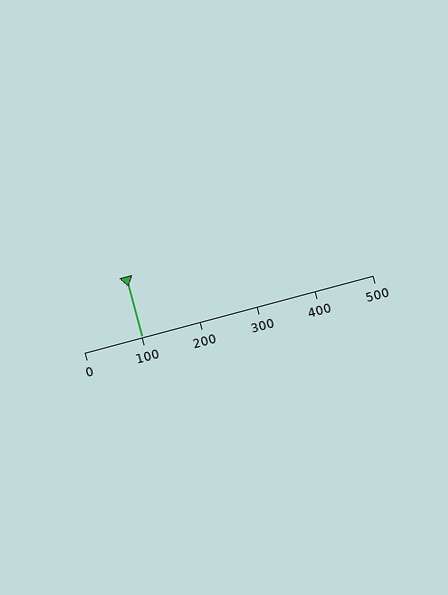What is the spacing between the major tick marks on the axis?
The major ticks are spaced 100 apart.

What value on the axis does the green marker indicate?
The marker indicates approximately 100.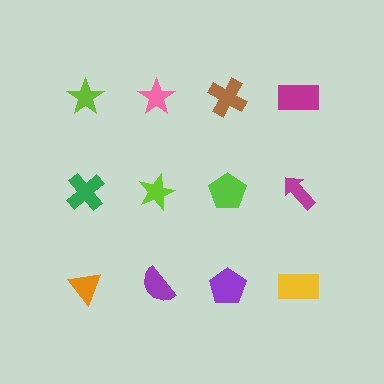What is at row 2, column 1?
A green cross.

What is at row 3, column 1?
An orange triangle.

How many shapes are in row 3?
4 shapes.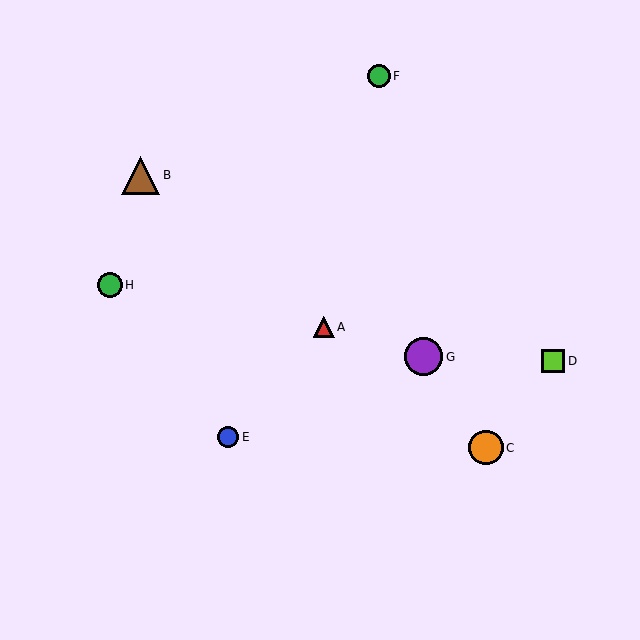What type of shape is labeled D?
Shape D is a lime square.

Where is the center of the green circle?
The center of the green circle is at (379, 76).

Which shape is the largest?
The purple circle (labeled G) is the largest.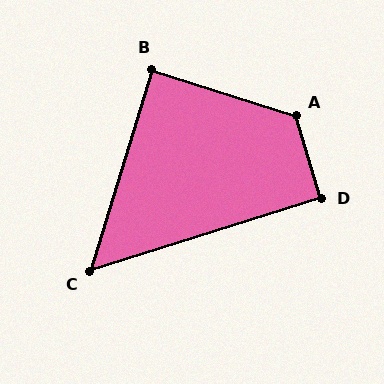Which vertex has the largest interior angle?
A, at approximately 124 degrees.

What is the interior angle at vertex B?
Approximately 89 degrees (approximately right).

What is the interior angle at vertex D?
Approximately 91 degrees (approximately right).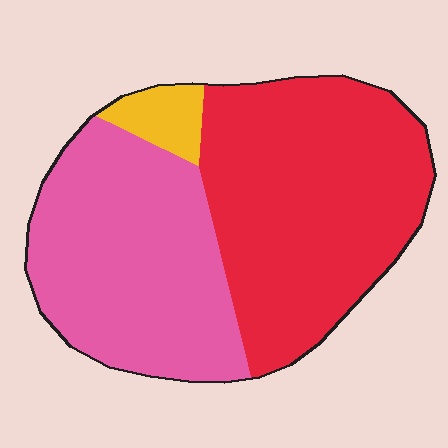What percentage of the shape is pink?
Pink covers 43% of the shape.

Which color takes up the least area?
Yellow, at roughly 5%.